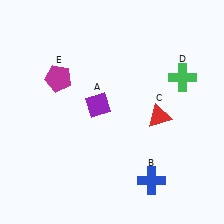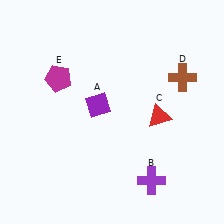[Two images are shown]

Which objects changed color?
B changed from blue to purple. D changed from green to brown.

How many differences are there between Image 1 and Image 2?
There are 2 differences between the two images.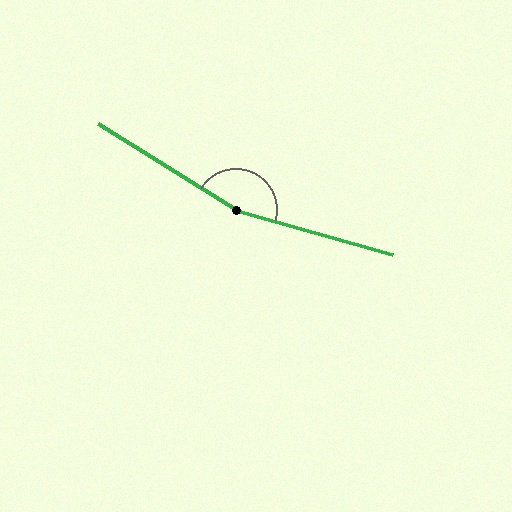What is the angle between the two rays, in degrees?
Approximately 164 degrees.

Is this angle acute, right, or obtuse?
It is obtuse.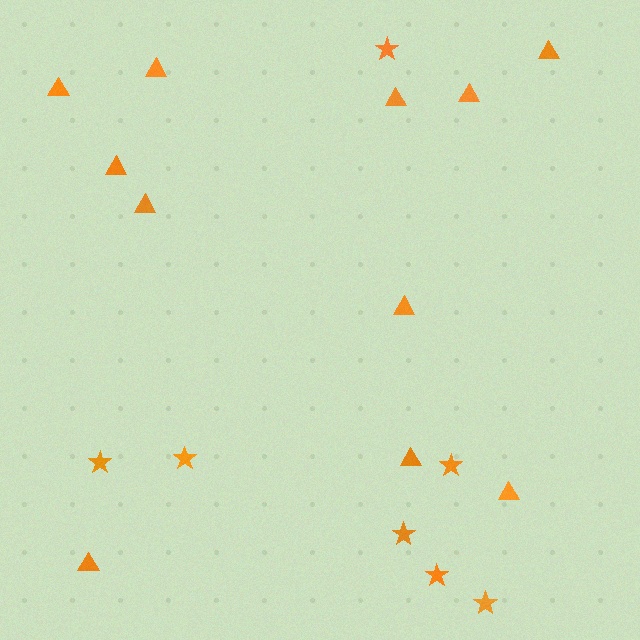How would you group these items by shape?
There are 2 groups: one group of triangles (11) and one group of stars (7).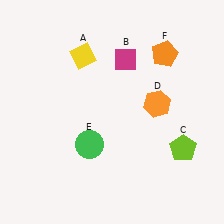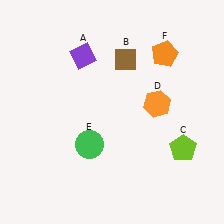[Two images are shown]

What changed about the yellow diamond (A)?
In Image 1, A is yellow. In Image 2, it changed to purple.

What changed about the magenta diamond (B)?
In Image 1, B is magenta. In Image 2, it changed to brown.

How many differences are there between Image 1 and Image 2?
There are 2 differences between the two images.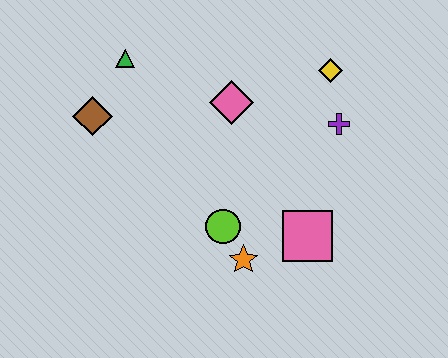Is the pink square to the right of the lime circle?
Yes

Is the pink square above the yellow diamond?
No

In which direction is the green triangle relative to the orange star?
The green triangle is above the orange star.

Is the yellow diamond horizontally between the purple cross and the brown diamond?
Yes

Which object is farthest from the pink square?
The green triangle is farthest from the pink square.